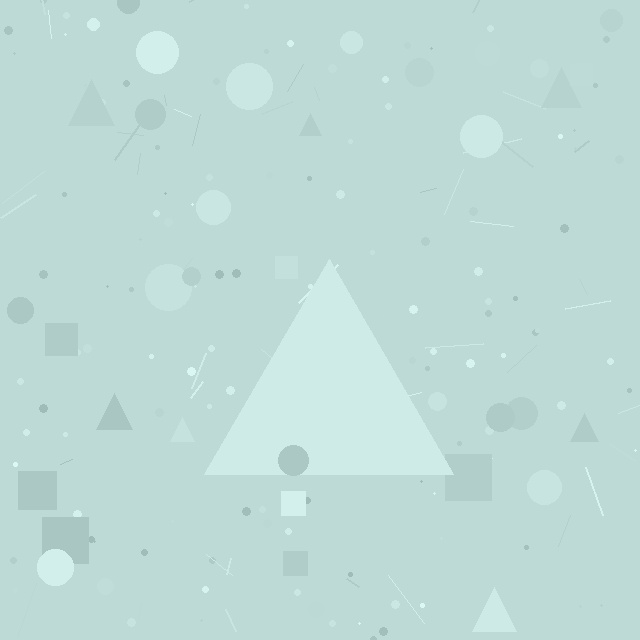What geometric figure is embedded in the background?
A triangle is embedded in the background.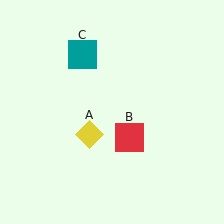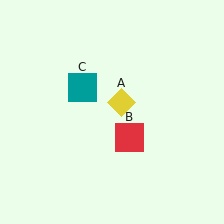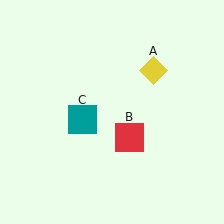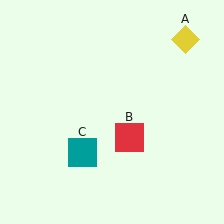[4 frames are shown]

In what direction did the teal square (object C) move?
The teal square (object C) moved down.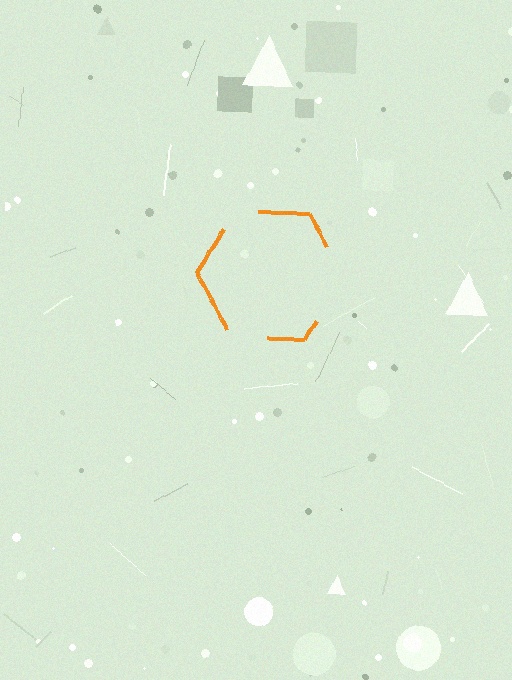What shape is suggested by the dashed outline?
The dashed outline suggests a hexagon.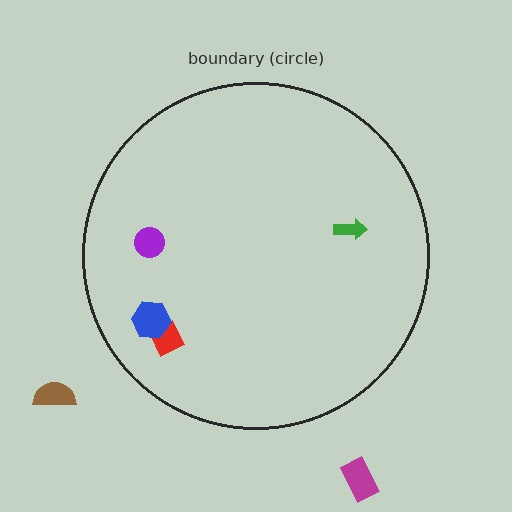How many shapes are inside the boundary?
4 inside, 2 outside.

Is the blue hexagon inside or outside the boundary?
Inside.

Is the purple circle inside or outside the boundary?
Inside.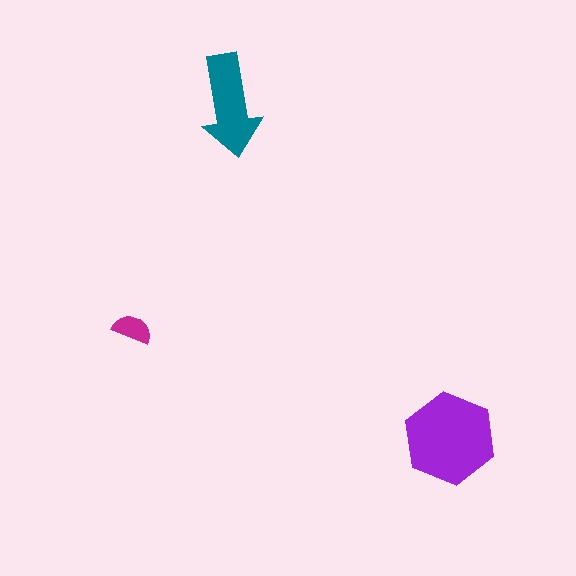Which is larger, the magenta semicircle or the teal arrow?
The teal arrow.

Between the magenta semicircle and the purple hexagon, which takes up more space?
The purple hexagon.